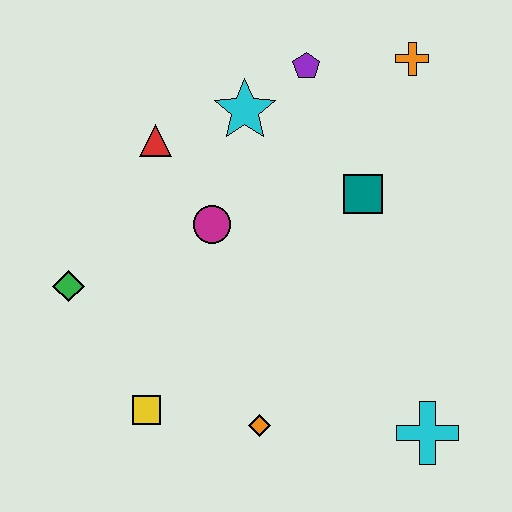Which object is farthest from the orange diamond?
The orange cross is farthest from the orange diamond.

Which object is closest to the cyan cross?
The orange diamond is closest to the cyan cross.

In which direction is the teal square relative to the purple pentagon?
The teal square is below the purple pentagon.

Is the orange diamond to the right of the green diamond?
Yes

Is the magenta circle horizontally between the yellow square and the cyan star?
Yes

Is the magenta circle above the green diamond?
Yes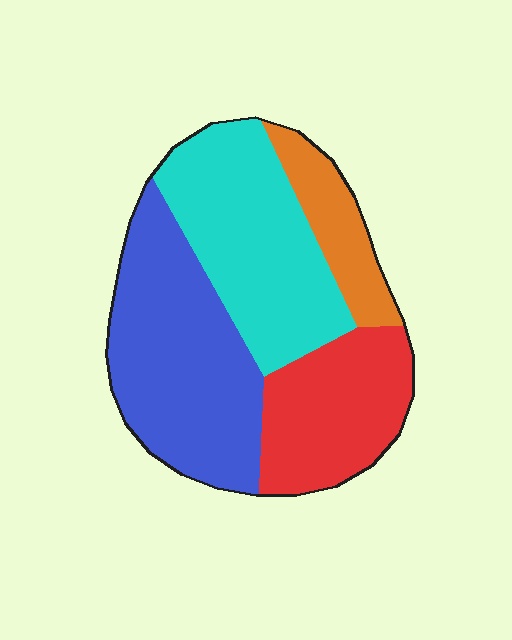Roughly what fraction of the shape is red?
Red covers 22% of the shape.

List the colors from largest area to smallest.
From largest to smallest: blue, cyan, red, orange.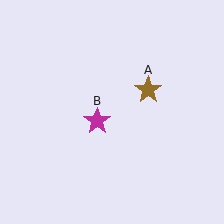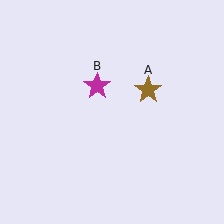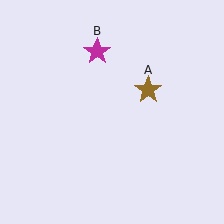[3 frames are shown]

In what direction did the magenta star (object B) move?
The magenta star (object B) moved up.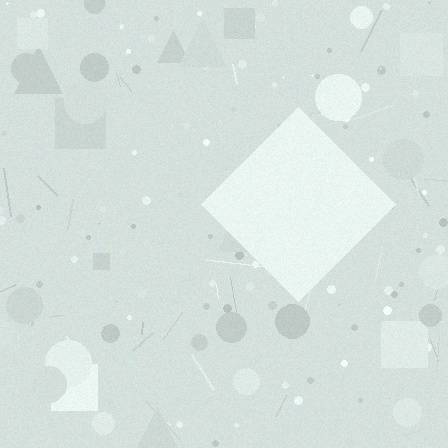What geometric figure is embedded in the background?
A diamond is embedded in the background.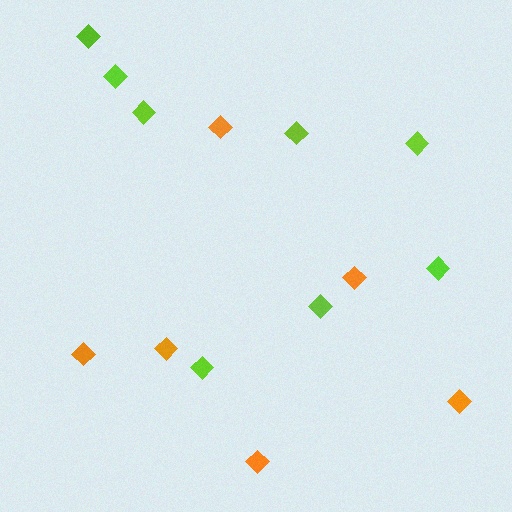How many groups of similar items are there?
There are 2 groups: one group of lime diamonds (8) and one group of orange diamonds (6).